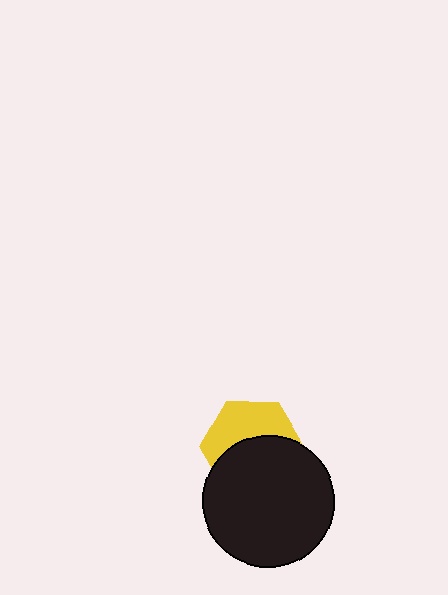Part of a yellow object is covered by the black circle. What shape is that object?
It is a hexagon.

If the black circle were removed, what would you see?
You would see the complete yellow hexagon.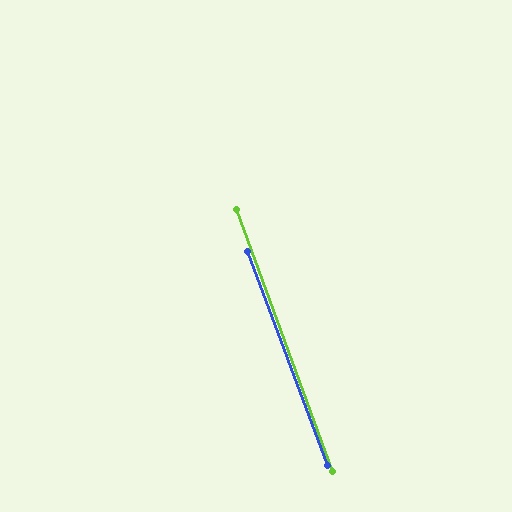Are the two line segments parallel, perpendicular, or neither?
Parallel — their directions differ by only 0.1°.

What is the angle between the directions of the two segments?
Approximately 0 degrees.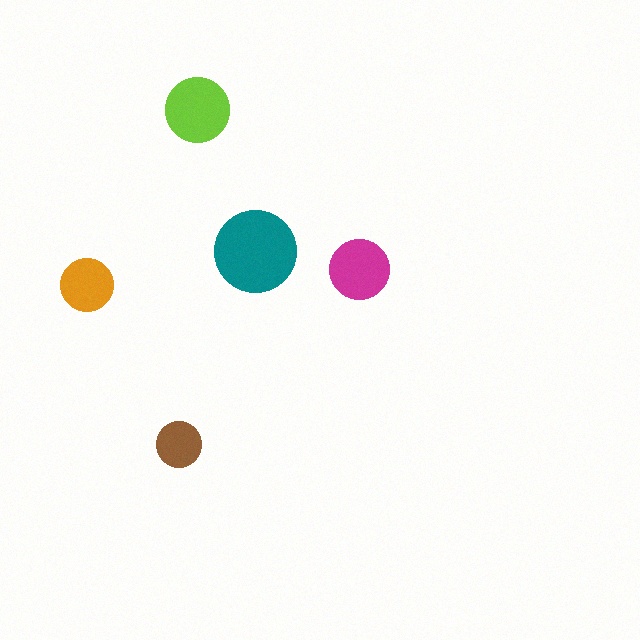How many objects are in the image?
There are 5 objects in the image.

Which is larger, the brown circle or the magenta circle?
The magenta one.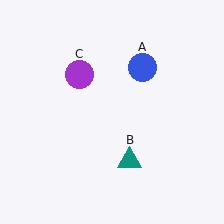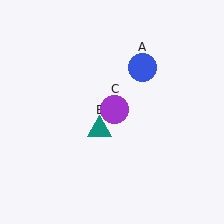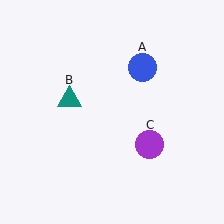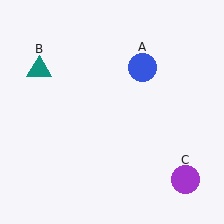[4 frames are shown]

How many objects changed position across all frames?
2 objects changed position: teal triangle (object B), purple circle (object C).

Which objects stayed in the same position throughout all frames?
Blue circle (object A) remained stationary.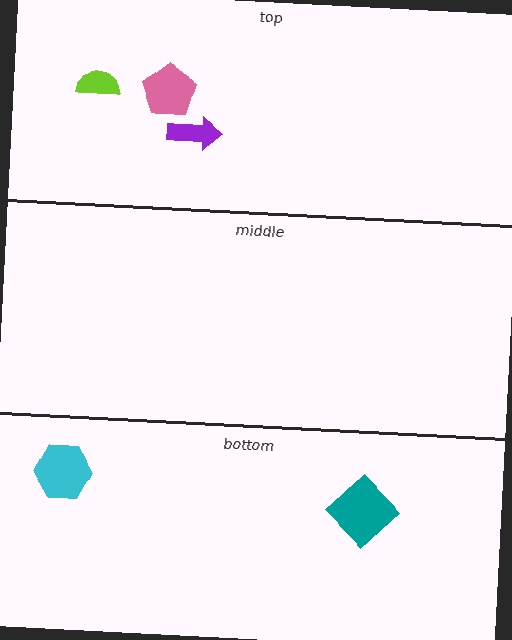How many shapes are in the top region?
3.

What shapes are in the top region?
The lime semicircle, the pink pentagon, the purple arrow.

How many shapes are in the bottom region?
2.